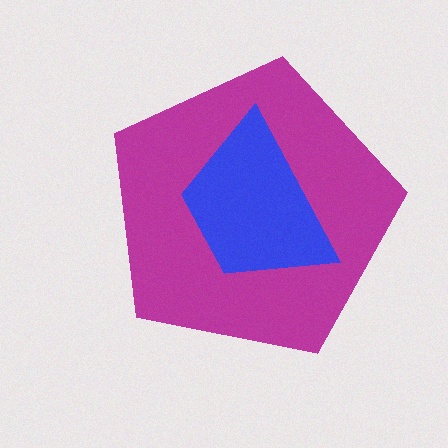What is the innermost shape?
The blue trapezoid.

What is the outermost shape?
The magenta pentagon.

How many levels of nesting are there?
2.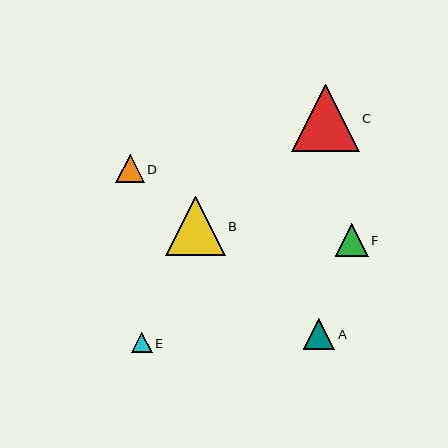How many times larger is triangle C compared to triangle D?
Triangle C is approximately 2.4 times the size of triangle D.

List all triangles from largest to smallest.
From largest to smallest: C, B, F, A, D, E.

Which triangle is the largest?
Triangle C is the largest with a size of approximately 68 pixels.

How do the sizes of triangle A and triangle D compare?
Triangle A and triangle D are approximately the same size.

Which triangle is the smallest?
Triangle E is the smallest with a size of approximately 20 pixels.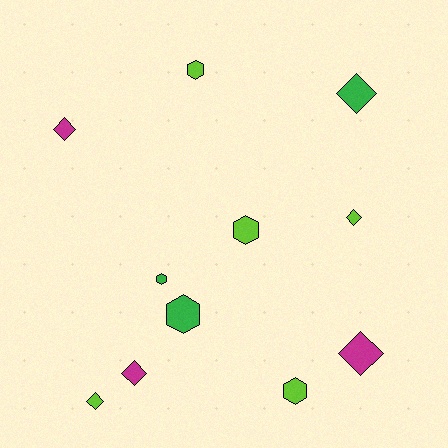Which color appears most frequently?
Lime, with 5 objects.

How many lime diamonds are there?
There are 2 lime diamonds.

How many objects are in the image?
There are 11 objects.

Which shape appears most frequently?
Diamond, with 6 objects.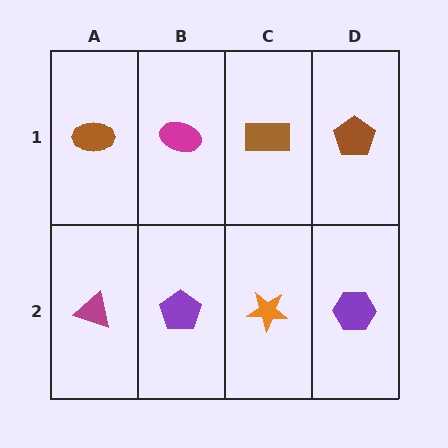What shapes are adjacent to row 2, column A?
A brown ellipse (row 1, column A), a purple pentagon (row 2, column B).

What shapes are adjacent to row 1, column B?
A purple pentagon (row 2, column B), a brown ellipse (row 1, column A), a brown rectangle (row 1, column C).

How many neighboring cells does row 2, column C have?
3.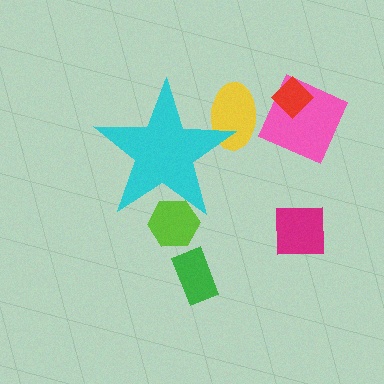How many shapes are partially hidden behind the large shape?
2 shapes are partially hidden.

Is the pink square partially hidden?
No, the pink square is fully visible.